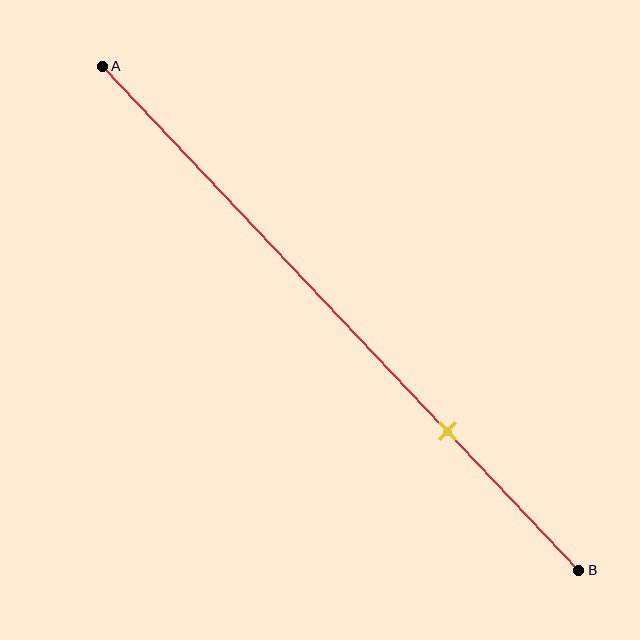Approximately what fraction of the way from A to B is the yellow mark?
The yellow mark is approximately 70% of the way from A to B.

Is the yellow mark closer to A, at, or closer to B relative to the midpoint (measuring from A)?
The yellow mark is closer to point B than the midpoint of segment AB.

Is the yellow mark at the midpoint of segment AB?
No, the mark is at about 70% from A, not at the 50% midpoint.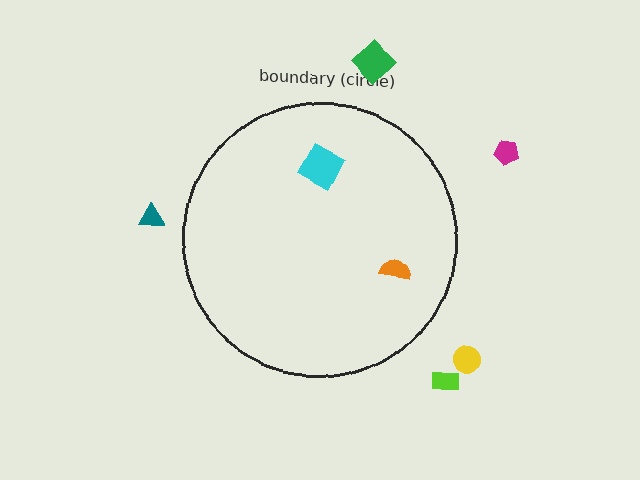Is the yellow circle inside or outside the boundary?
Outside.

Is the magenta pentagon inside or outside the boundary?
Outside.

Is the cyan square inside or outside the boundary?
Inside.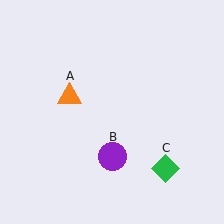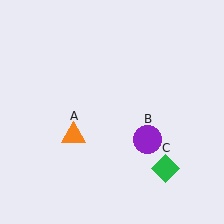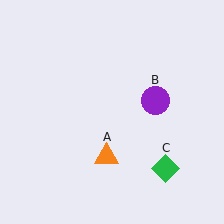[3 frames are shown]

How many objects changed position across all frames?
2 objects changed position: orange triangle (object A), purple circle (object B).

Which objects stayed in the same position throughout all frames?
Green diamond (object C) remained stationary.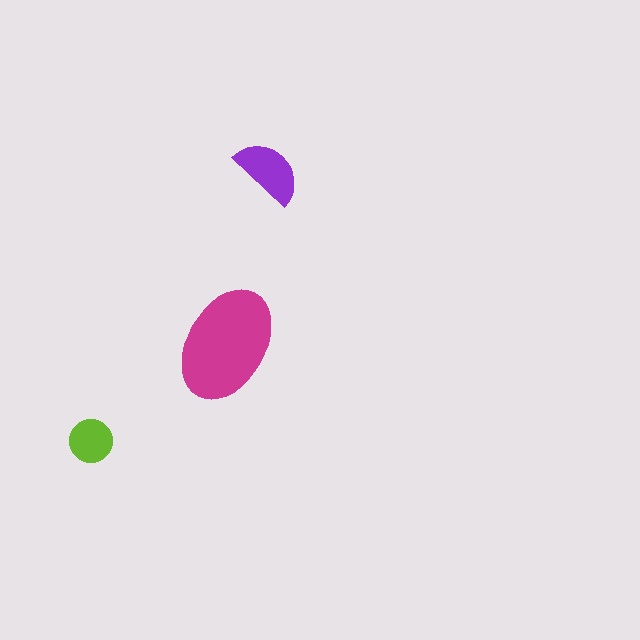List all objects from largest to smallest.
The magenta ellipse, the purple semicircle, the lime circle.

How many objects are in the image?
There are 3 objects in the image.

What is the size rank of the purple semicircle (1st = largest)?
2nd.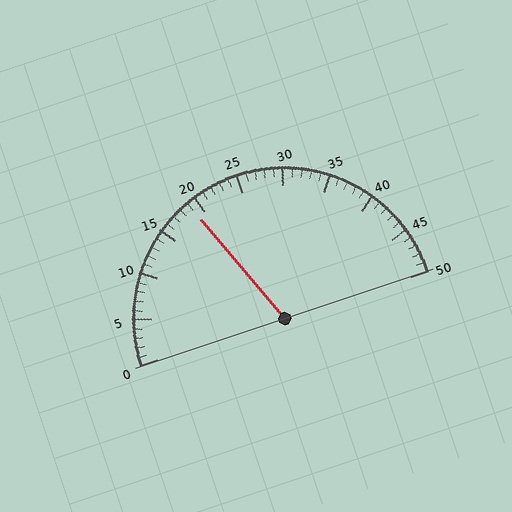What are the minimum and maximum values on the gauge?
The gauge ranges from 0 to 50.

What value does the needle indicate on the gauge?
The needle indicates approximately 19.